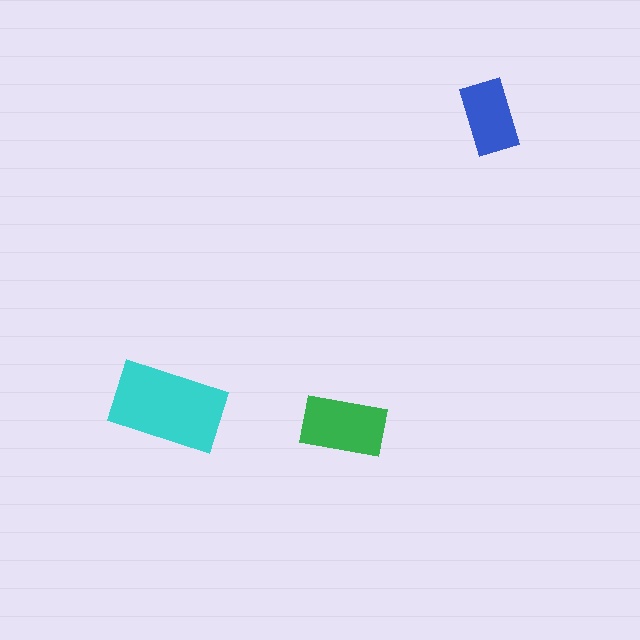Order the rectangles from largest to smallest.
the cyan one, the green one, the blue one.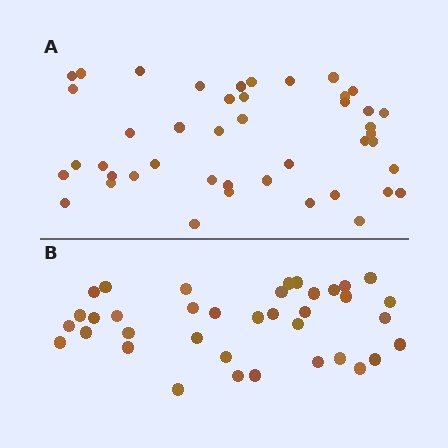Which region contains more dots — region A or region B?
Region A (the top region) has more dots.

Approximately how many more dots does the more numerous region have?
Region A has roughly 8 or so more dots than region B.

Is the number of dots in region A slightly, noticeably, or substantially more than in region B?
Region A has only slightly more — the two regions are fairly close. The ratio is roughly 1.2 to 1.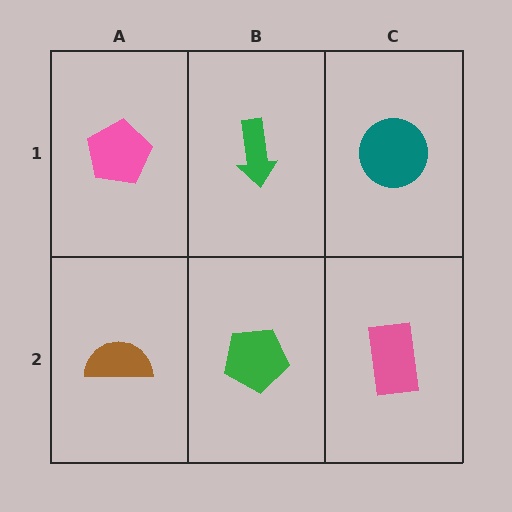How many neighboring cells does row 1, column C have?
2.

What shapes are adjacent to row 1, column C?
A pink rectangle (row 2, column C), a green arrow (row 1, column B).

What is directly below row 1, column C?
A pink rectangle.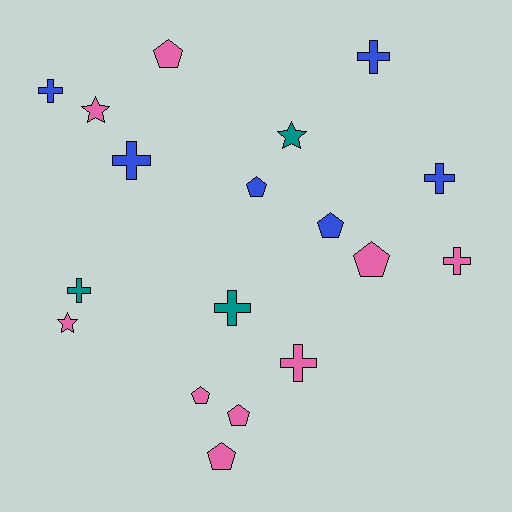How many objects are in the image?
There are 18 objects.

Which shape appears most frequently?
Cross, with 8 objects.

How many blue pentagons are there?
There are 2 blue pentagons.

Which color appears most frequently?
Pink, with 9 objects.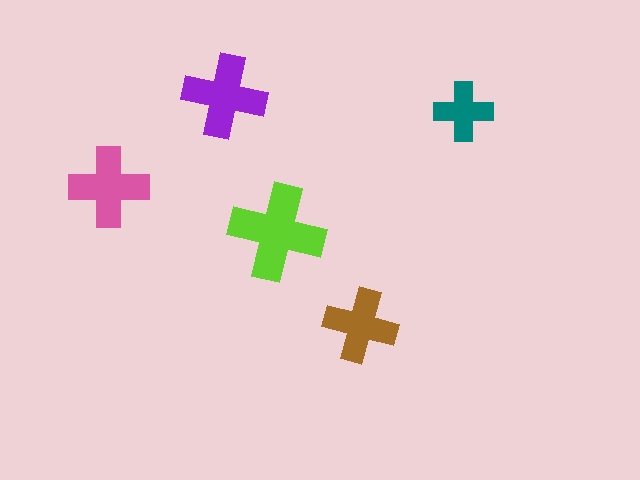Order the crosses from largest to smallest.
the lime one, the purple one, the pink one, the brown one, the teal one.